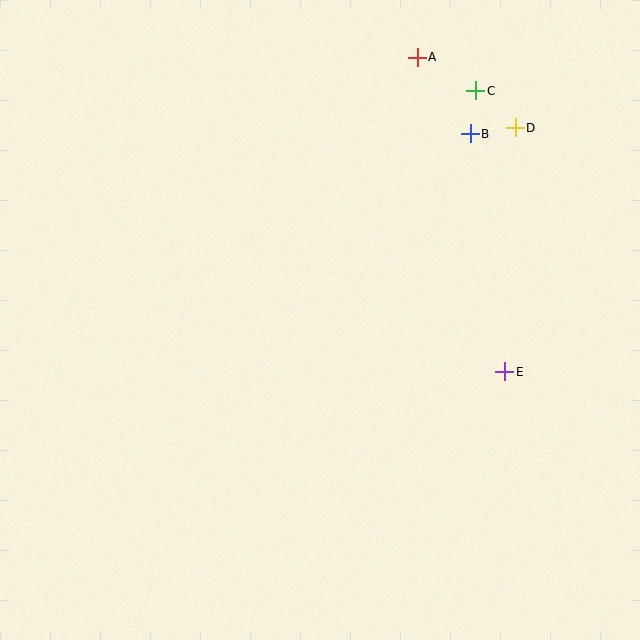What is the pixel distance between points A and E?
The distance between A and E is 327 pixels.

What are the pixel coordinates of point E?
Point E is at (505, 372).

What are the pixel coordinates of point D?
Point D is at (515, 128).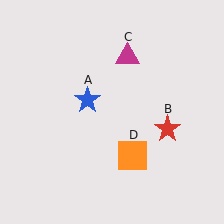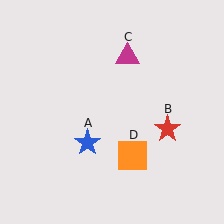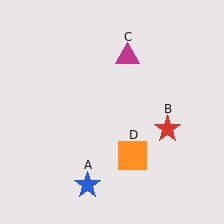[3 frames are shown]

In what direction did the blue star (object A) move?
The blue star (object A) moved down.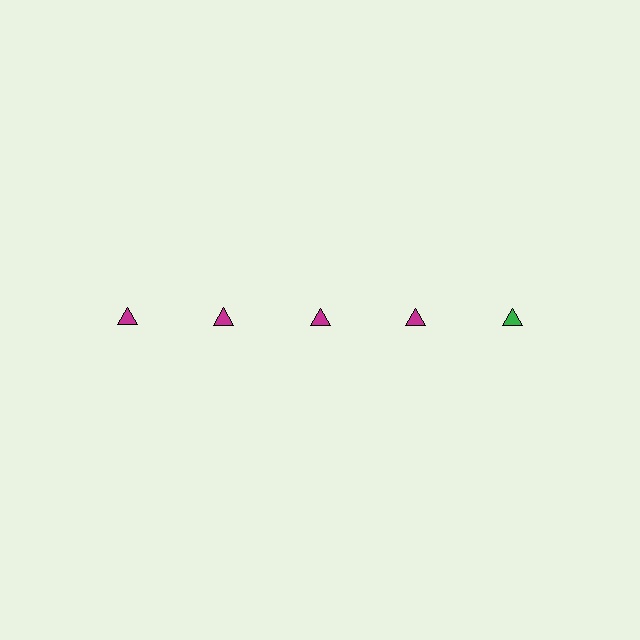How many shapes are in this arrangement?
There are 5 shapes arranged in a grid pattern.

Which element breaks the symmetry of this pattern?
The green triangle in the top row, rightmost column breaks the symmetry. All other shapes are magenta triangles.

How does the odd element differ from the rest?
It has a different color: green instead of magenta.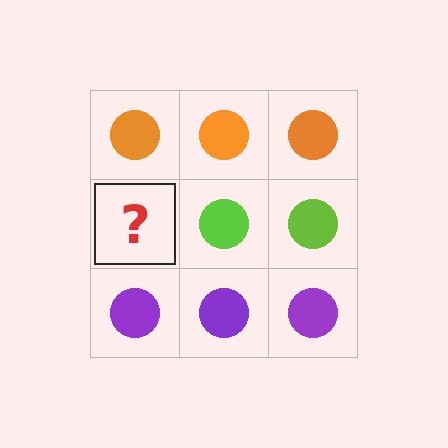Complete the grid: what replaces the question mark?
The question mark should be replaced with a lime circle.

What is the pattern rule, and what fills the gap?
The rule is that each row has a consistent color. The gap should be filled with a lime circle.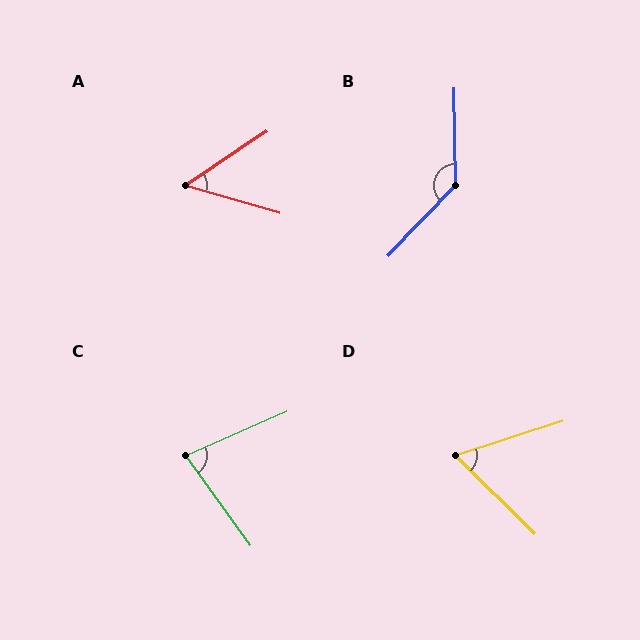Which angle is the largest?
B, at approximately 135 degrees.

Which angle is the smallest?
A, at approximately 50 degrees.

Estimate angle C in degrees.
Approximately 78 degrees.